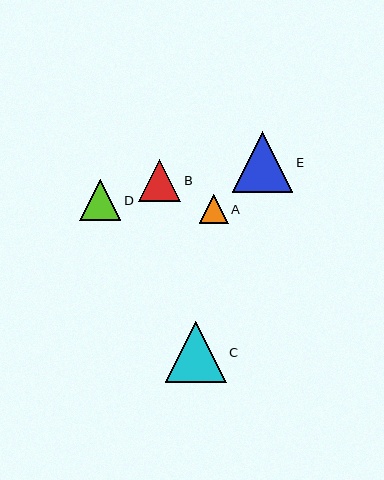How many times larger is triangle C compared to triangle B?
Triangle C is approximately 1.4 times the size of triangle B.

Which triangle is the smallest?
Triangle A is the smallest with a size of approximately 29 pixels.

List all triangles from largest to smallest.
From largest to smallest: C, E, B, D, A.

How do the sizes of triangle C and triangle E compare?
Triangle C and triangle E are approximately the same size.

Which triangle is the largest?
Triangle C is the largest with a size of approximately 61 pixels.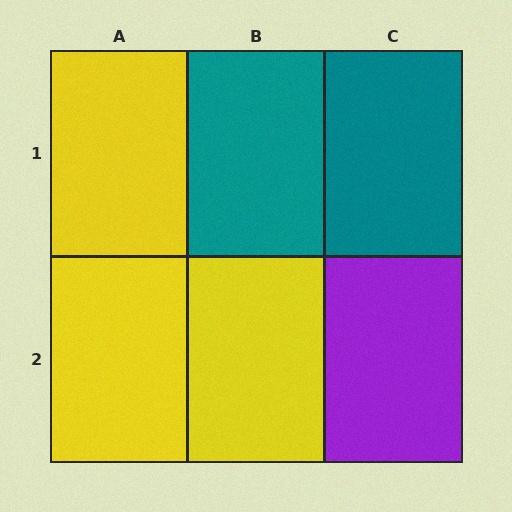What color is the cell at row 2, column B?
Yellow.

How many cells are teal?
2 cells are teal.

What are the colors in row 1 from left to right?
Yellow, teal, teal.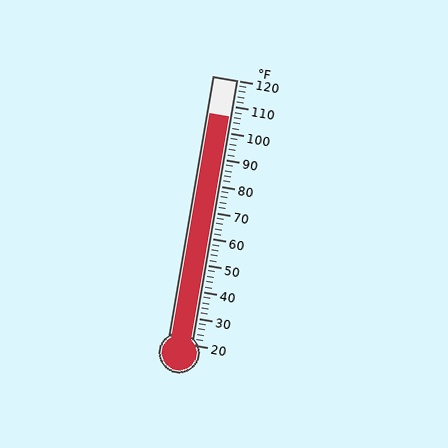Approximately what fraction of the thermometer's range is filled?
The thermometer is filled to approximately 85% of its range.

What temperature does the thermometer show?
The thermometer shows approximately 106°F.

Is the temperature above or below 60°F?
The temperature is above 60°F.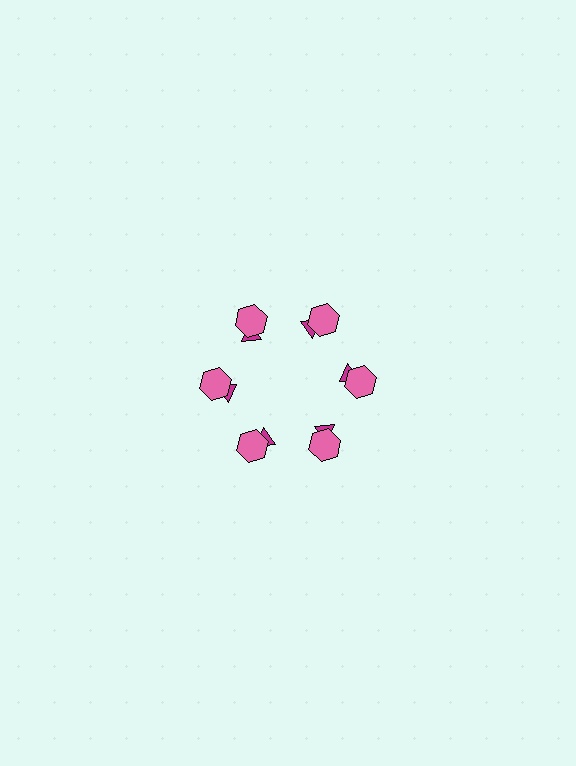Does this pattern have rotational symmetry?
Yes, this pattern has 6-fold rotational symmetry. It looks the same after rotating 60 degrees around the center.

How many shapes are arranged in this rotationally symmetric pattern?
There are 12 shapes, arranged in 6 groups of 2.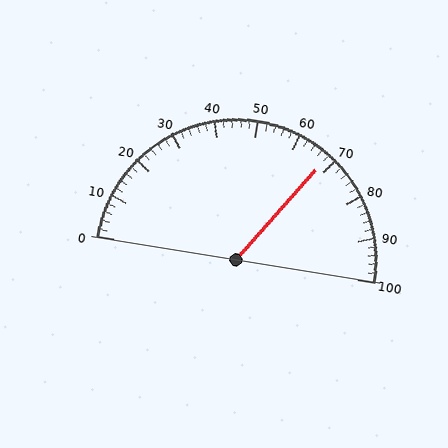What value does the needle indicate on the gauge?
The needle indicates approximately 68.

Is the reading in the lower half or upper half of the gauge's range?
The reading is in the upper half of the range (0 to 100).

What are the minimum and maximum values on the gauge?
The gauge ranges from 0 to 100.